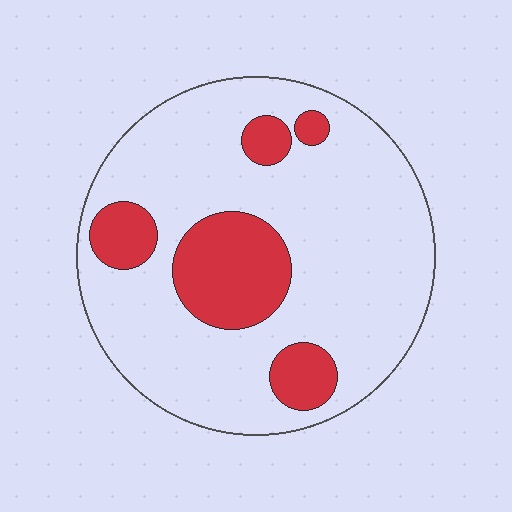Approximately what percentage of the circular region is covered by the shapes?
Approximately 20%.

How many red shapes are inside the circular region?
5.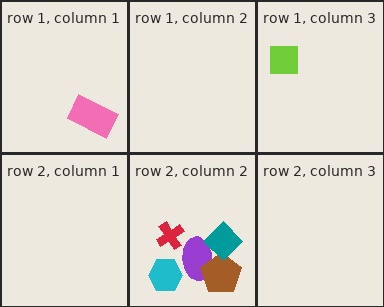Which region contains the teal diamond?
The row 2, column 2 region.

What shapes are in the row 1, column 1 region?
The pink rectangle.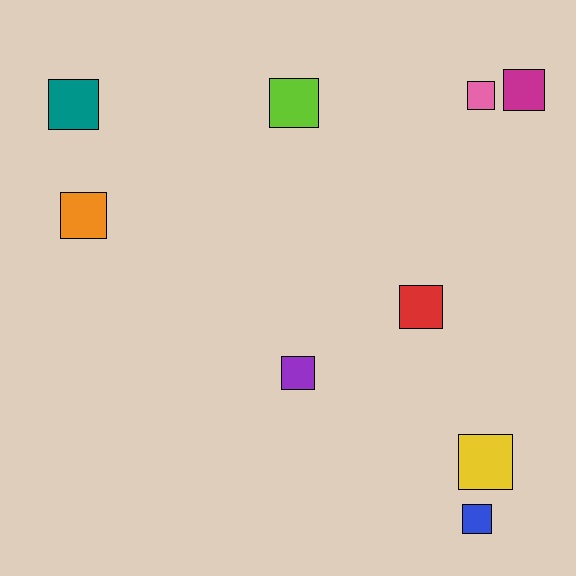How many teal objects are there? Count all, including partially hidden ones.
There is 1 teal object.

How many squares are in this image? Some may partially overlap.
There are 9 squares.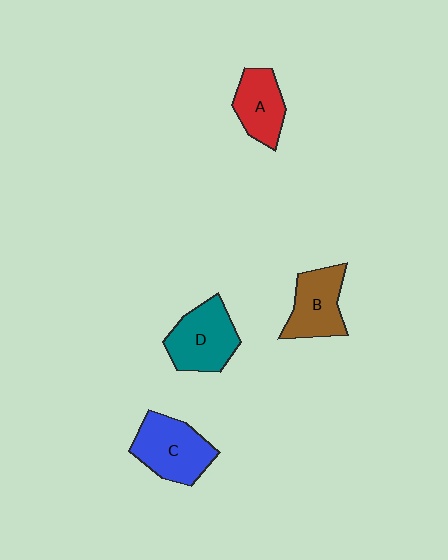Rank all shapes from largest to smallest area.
From largest to smallest: C (blue), D (teal), B (brown), A (red).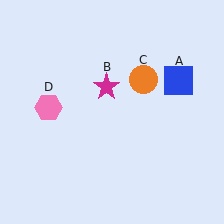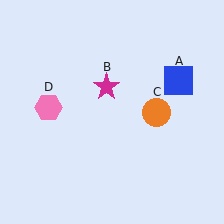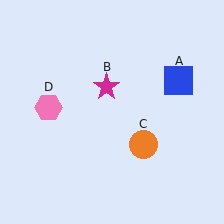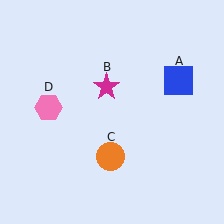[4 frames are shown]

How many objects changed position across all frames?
1 object changed position: orange circle (object C).